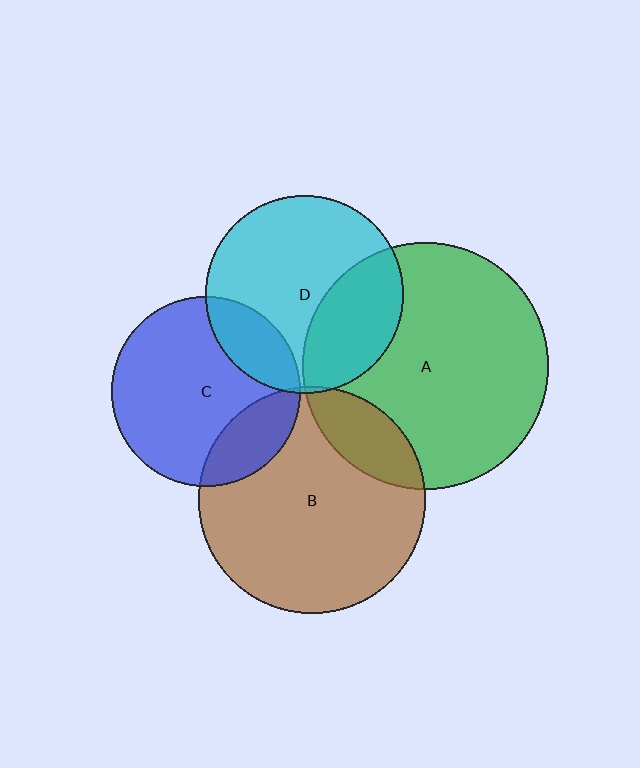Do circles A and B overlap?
Yes.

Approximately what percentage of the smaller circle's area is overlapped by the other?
Approximately 15%.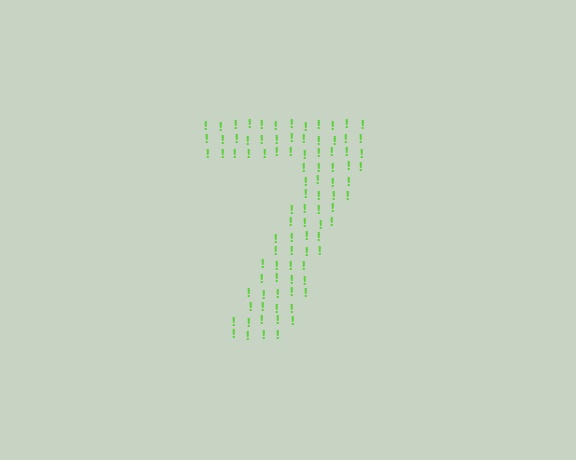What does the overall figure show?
The overall figure shows the digit 7.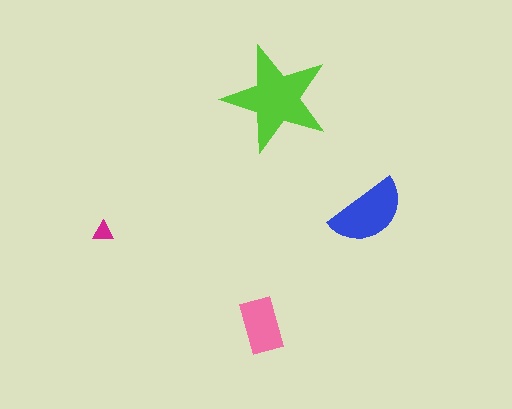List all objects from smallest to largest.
The magenta triangle, the pink rectangle, the blue semicircle, the lime star.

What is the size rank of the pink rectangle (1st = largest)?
3rd.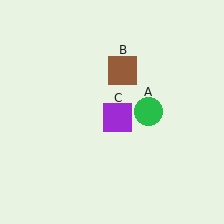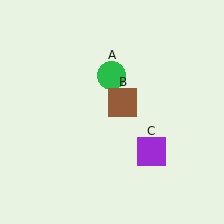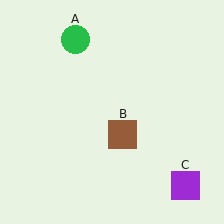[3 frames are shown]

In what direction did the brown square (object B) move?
The brown square (object B) moved down.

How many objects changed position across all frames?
3 objects changed position: green circle (object A), brown square (object B), purple square (object C).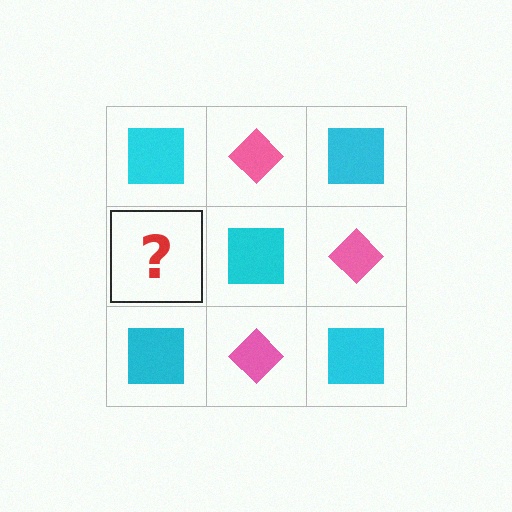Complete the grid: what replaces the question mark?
The question mark should be replaced with a pink diamond.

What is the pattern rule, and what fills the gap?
The rule is that it alternates cyan square and pink diamond in a checkerboard pattern. The gap should be filled with a pink diamond.